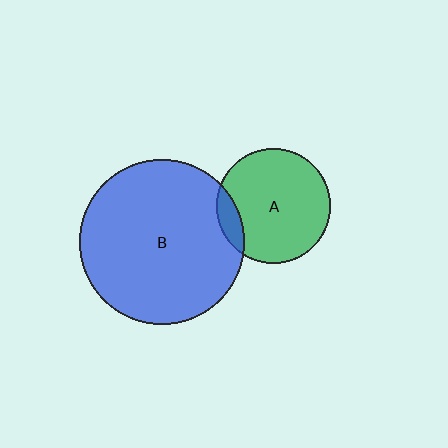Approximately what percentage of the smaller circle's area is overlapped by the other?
Approximately 10%.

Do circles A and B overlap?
Yes.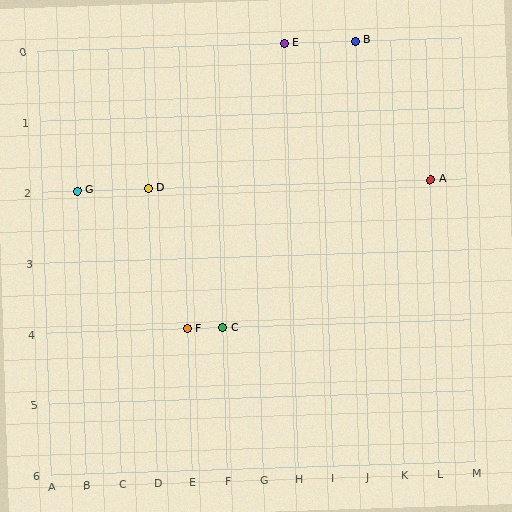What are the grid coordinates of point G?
Point G is at grid coordinates (B, 2).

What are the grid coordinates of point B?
Point B is at grid coordinates (J, 0).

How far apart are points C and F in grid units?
Points C and F are 1 column apart.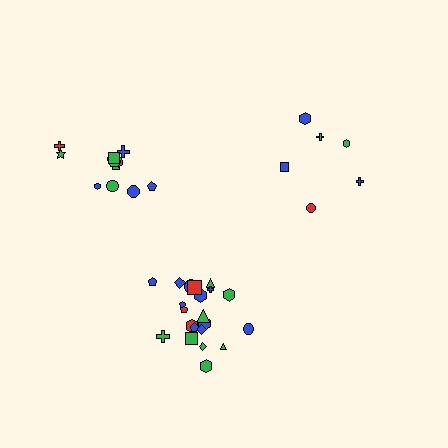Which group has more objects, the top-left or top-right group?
The top-left group.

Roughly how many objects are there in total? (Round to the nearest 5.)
Roughly 40 objects in total.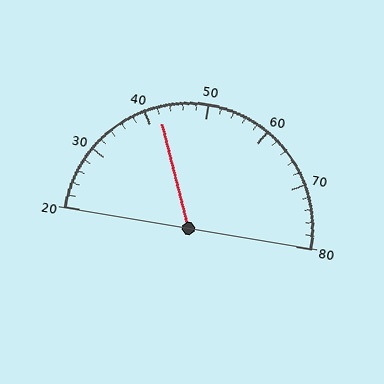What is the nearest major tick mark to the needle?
The nearest major tick mark is 40.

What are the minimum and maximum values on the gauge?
The gauge ranges from 20 to 80.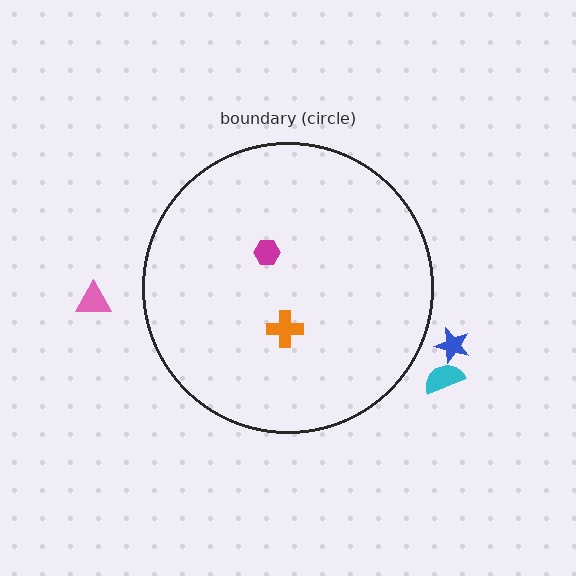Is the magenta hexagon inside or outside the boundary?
Inside.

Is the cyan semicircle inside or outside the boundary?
Outside.